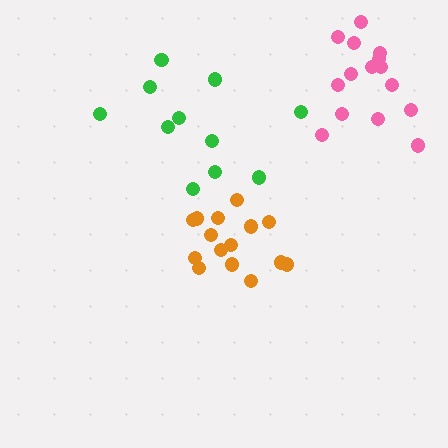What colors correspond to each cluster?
The clusters are colored: orange, green, pink.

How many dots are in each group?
Group 1: 15 dots, Group 2: 11 dots, Group 3: 15 dots (41 total).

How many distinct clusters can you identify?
There are 3 distinct clusters.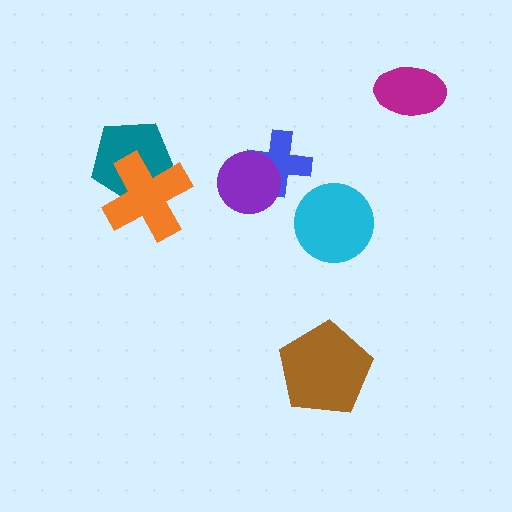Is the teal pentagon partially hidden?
Yes, it is partially covered by another shape.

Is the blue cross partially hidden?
Yes, it is partially covered by another shape.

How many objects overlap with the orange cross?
1 object overlaps with the orange cross.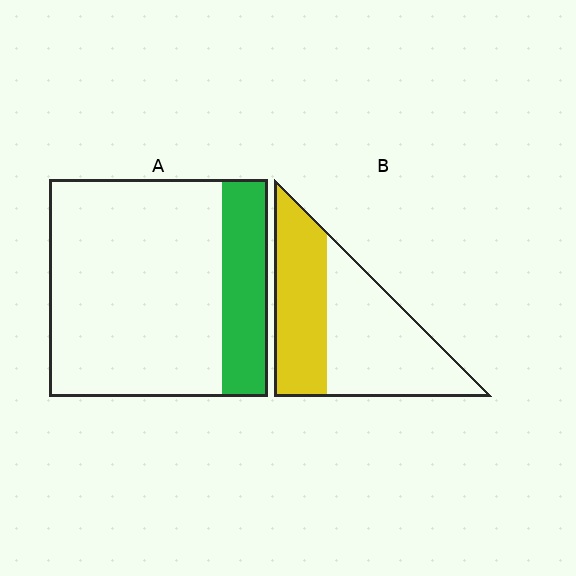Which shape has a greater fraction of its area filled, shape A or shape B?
Shape B.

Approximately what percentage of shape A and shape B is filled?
A is approximately 20% and B is approximately 45%.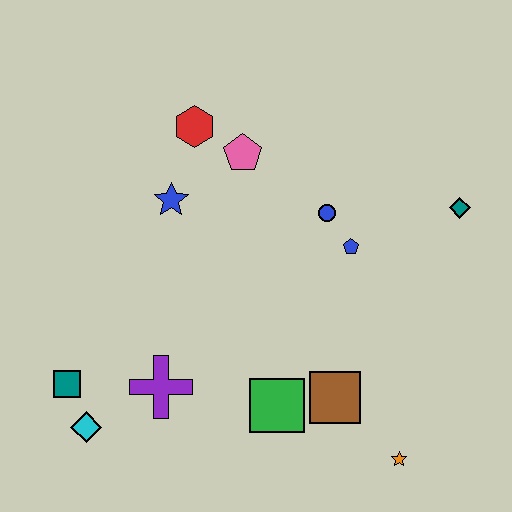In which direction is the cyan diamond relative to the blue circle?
The cyan diamond is to the left of the blue circle.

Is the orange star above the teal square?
No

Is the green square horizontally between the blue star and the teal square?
No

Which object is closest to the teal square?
The cyan diamond is closest to the teal square.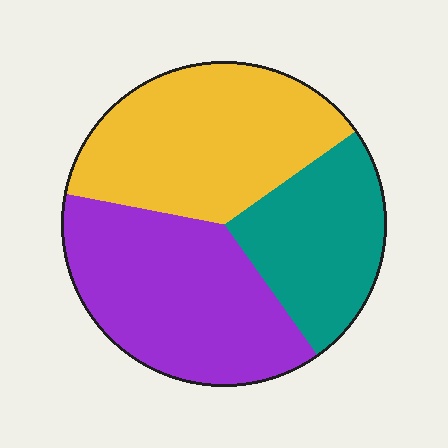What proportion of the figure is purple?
Purple covers 38% of the figure.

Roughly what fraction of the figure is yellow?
Yellow covers about 35% of the figure.